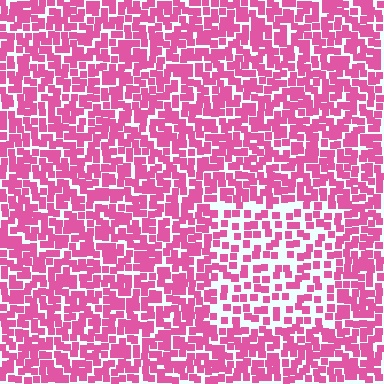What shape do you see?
I see a rectangle.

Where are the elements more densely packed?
The elements are more densely packed outside the rectangle boundary.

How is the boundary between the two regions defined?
The boundary is defined by a change in element density (approximately 1.8x ratio). All elements are the same color, size, and shape.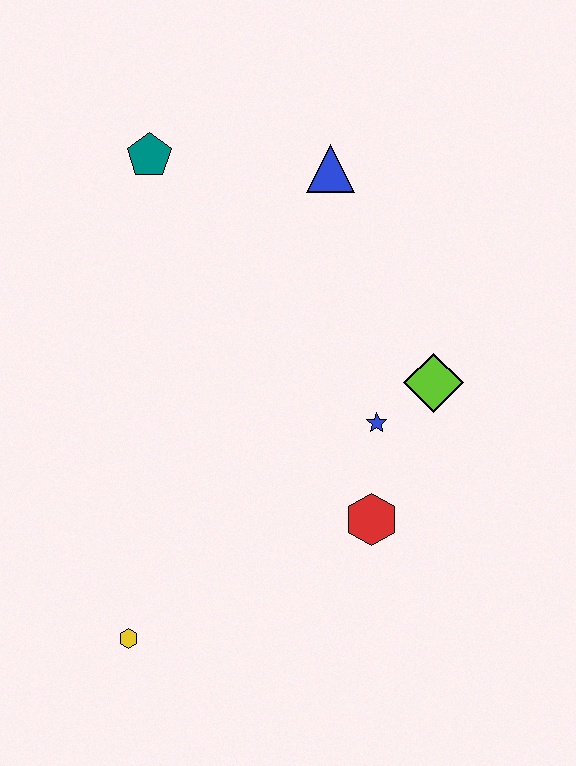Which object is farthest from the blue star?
The teal pentagon is farthest from the blue star.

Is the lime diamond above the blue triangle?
No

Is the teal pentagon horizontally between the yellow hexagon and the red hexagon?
Yes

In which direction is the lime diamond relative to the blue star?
The lime diamond is to the right of the blue star.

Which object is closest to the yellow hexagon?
The red hexagon is closest to the yellow hexagon.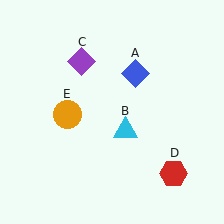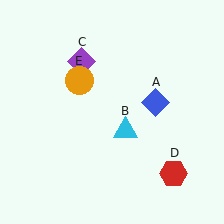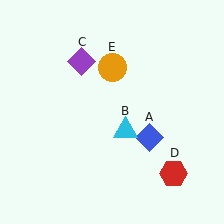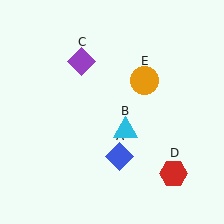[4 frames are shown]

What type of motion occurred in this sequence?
The blue diamond (object A), orange circle (object E) rotated clockwise around the center of the scene.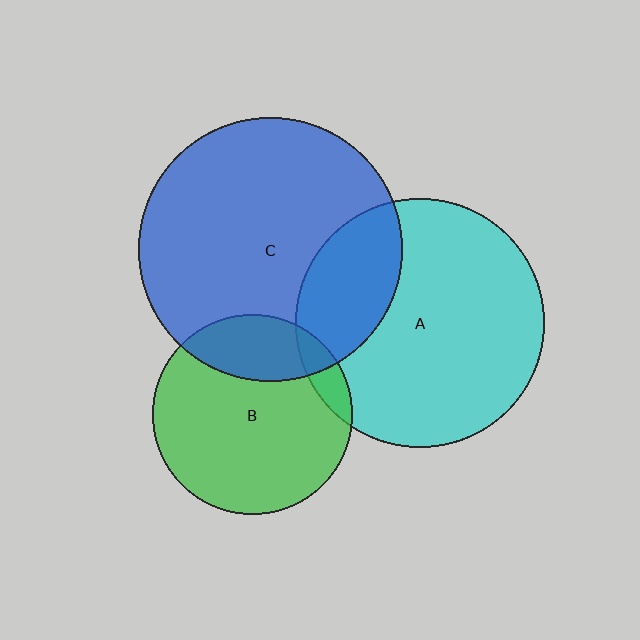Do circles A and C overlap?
Yes.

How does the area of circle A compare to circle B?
Approximately 1.6 times.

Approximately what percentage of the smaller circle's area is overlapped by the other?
Approximately 25%.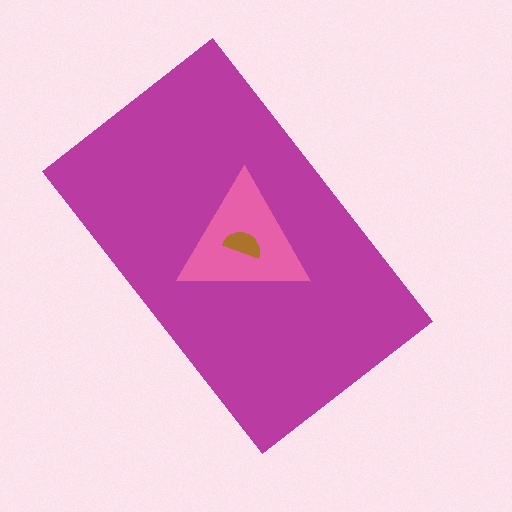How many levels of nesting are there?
3.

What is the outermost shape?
The magenta rectangle.